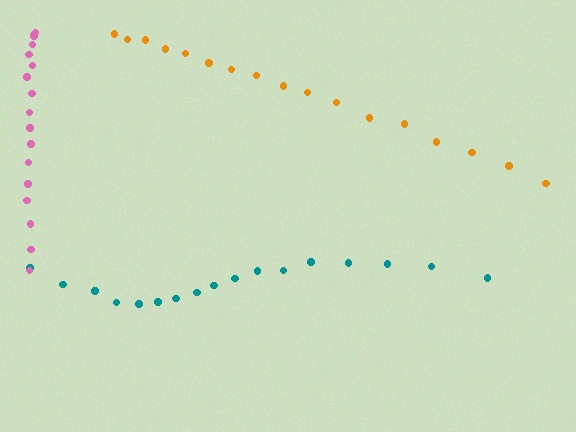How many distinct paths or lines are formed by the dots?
There are 3 distinct paths.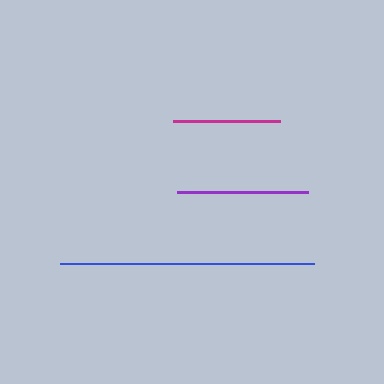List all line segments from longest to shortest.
From longest to shortest: blue, purple, magenta.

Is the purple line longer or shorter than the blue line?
The blue line is longer than the purple line.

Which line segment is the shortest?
The magenta line is the shortest at approximately 107 pixels.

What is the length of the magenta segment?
The magenta segment is approximately 107 pixels long.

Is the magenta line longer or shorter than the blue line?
The blue line is longer than the magenta line.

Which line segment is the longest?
The blue line is the longest at approximately 254 pixels.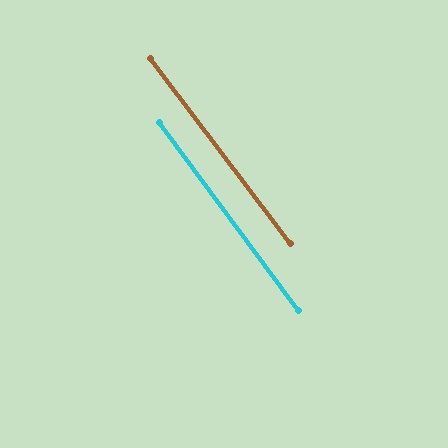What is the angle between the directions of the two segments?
Approximately 1 degree.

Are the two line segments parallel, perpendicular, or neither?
Parallel — their directions differ by only 0.6°.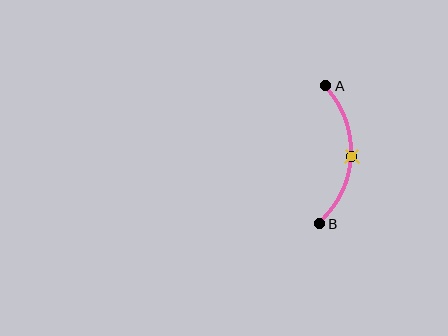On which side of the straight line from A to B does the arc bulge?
The arc bulges to the right of the straight line connecting A and B.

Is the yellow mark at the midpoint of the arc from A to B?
Yes. The yellow mark lies on the arc at equal arc-length from both A and B — it is the arc midpoint.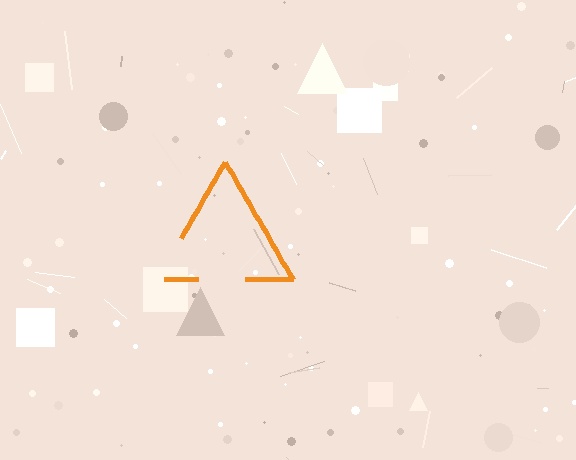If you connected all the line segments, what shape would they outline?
They would outline a triangle.